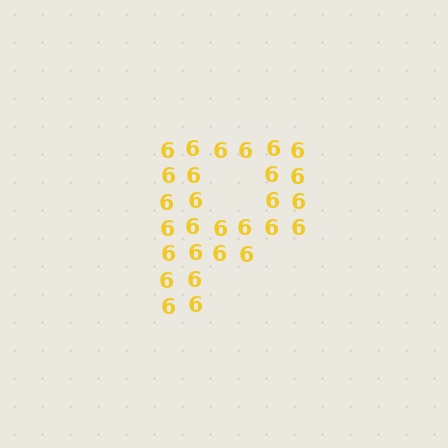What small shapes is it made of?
It is made of small digit 6's.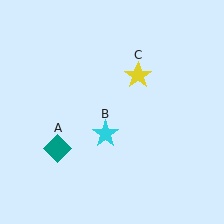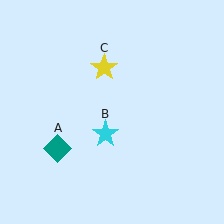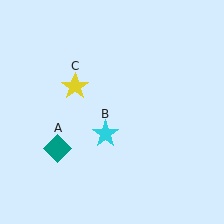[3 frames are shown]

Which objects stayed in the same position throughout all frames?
Teal diamond (object A) and cyan star (object B) remained stationary.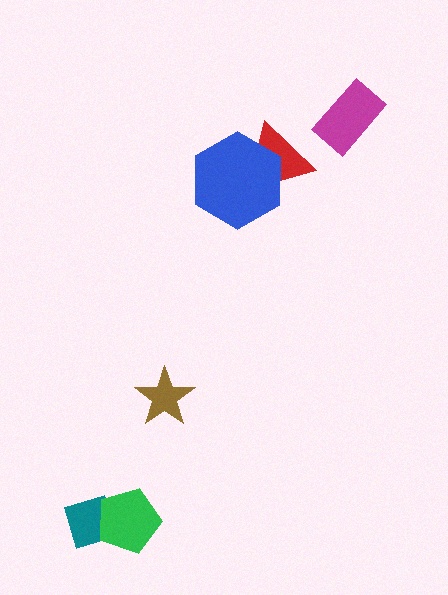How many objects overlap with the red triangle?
1 object overlaps with the red triangle.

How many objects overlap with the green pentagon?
1 object overlaps with the green pentagon.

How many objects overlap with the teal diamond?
1 object overlaps with the teal diamond.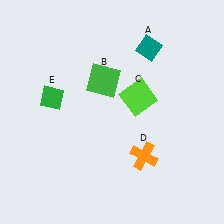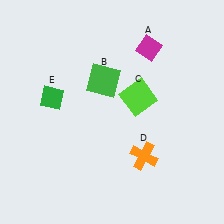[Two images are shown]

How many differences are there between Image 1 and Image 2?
There is 1 difference between the two images.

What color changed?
The diamond (A) changed from teal in Image 1 to magenta in Image 2.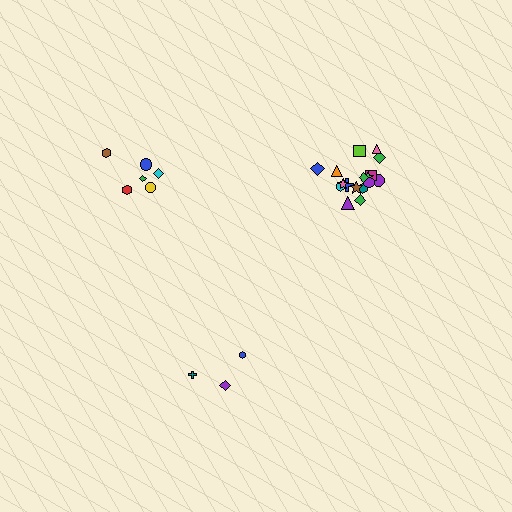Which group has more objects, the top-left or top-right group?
The top-right group.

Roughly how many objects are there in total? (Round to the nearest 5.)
Roughly 25 objects in total.